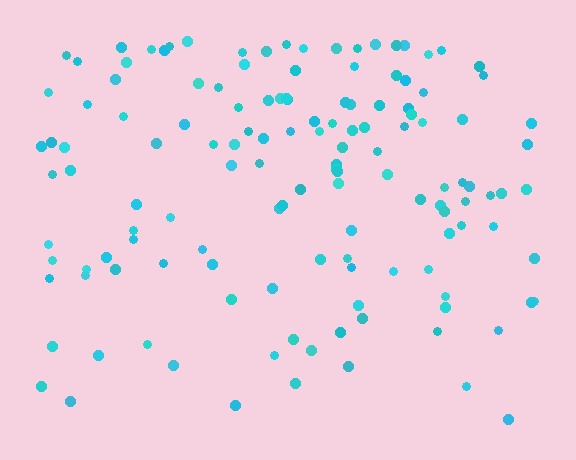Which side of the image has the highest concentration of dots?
The top.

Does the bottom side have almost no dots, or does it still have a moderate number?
Still a moderate number, just noticeably fewer than the top.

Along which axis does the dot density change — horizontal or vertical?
Vertical.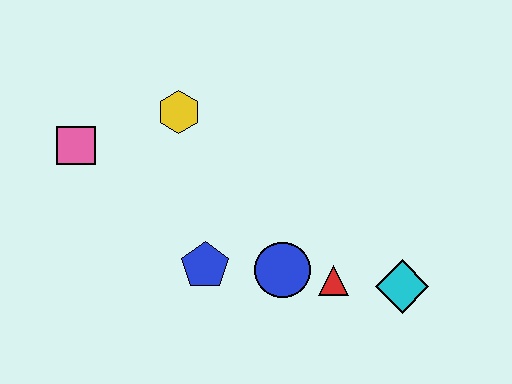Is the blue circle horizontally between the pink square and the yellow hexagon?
No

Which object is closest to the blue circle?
The red triangle is closest to the blue circle.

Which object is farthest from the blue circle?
The pink square is farthest from the blue circle.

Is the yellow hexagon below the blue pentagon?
No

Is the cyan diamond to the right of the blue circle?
Yes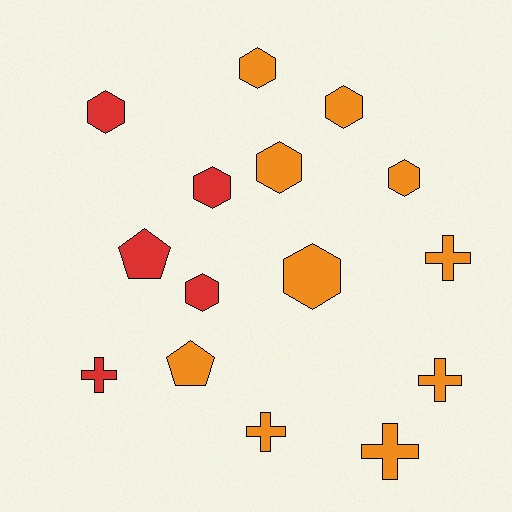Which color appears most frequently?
Orange, with 10 objects.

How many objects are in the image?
There are 15 objects.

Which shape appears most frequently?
Hexagon, with 8 objects.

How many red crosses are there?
There is 1 red cross.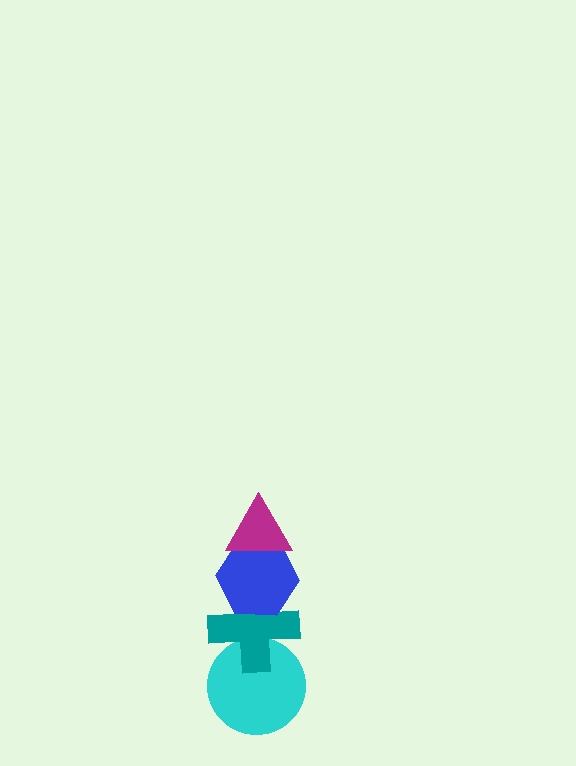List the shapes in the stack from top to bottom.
From top to bottom: the magenta triangle, the blue hexagon, the teal cross, the cyan circle.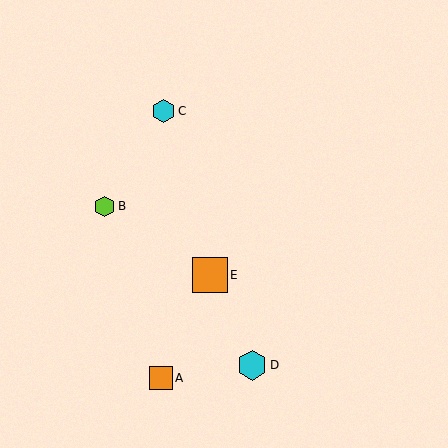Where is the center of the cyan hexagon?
The center of the cyan hexagon is at (163, 111).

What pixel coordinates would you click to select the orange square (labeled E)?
Click at (210, 275) to select the orange square E.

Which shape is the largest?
The orange square (labeled E) is the largest.